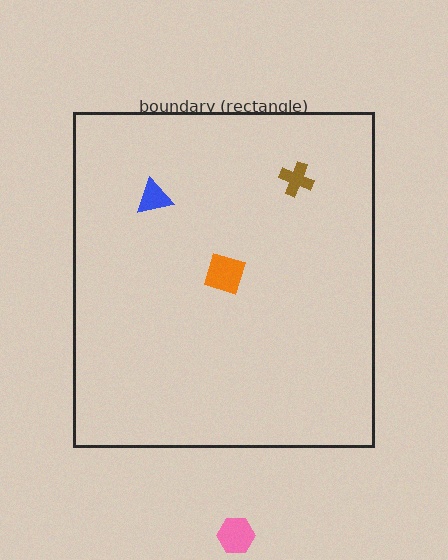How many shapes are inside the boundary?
3 inside, 1 outside.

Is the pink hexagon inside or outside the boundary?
Outside.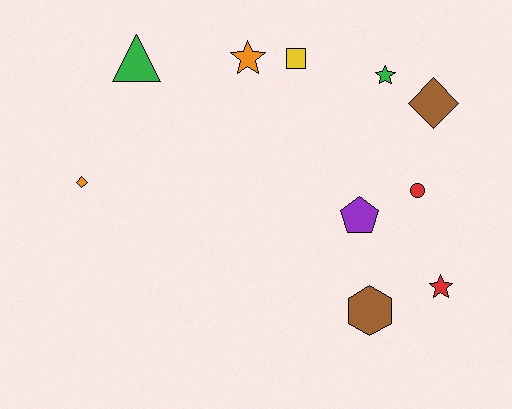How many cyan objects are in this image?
There are no cyan objects.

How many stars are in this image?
There are 3 stars.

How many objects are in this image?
There are 10 objects.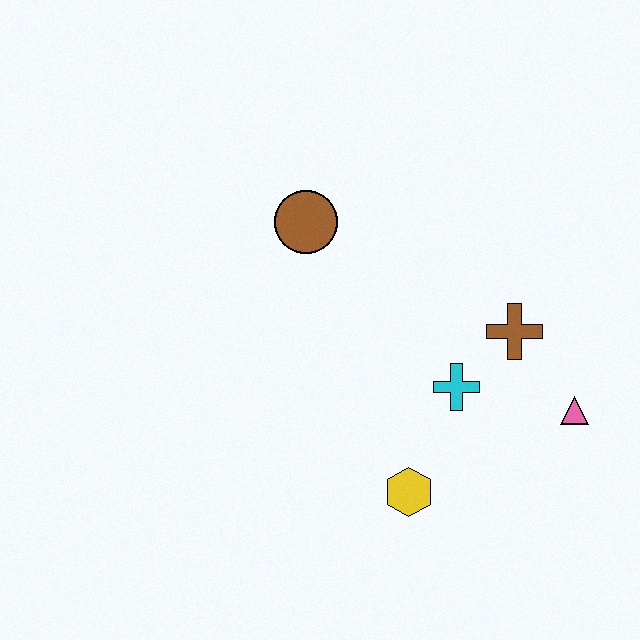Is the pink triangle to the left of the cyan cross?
No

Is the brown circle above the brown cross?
Yes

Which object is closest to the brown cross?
The cyan cross is closest to the brown cross.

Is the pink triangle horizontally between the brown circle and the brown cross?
No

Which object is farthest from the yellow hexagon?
The brown circle is farthest from the yellow hexagon.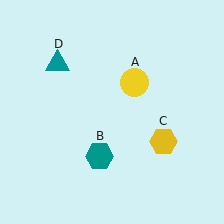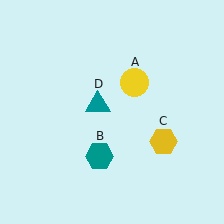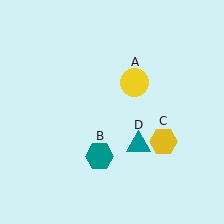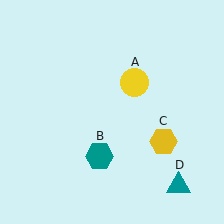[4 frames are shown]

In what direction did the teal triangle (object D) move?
The teal triangle (object D) moved down and to the right.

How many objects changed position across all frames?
1 object changed position: teal triangle (object D).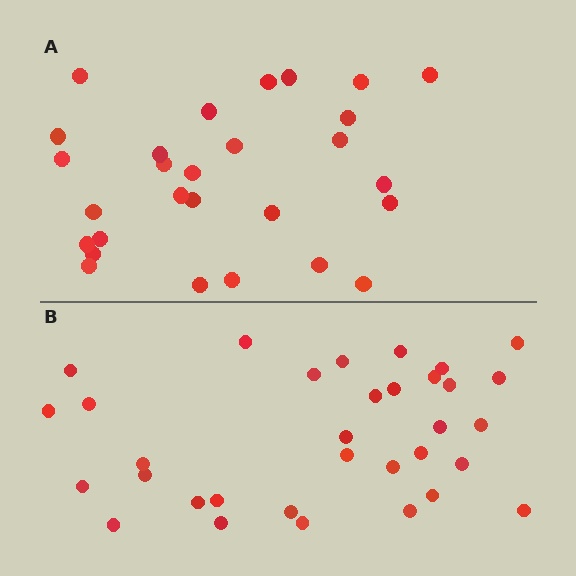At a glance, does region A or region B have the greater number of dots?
Region B (the bottom region) has more dots.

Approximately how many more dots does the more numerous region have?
Region B has about 5 more dots than region A.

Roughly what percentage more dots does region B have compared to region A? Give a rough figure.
About 20% more.